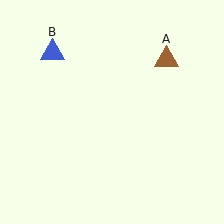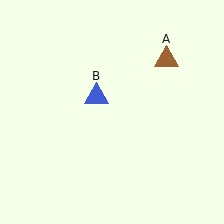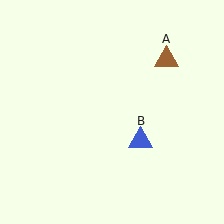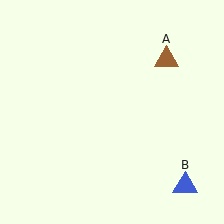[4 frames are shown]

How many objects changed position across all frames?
1 object changed position: blue triangle (object B).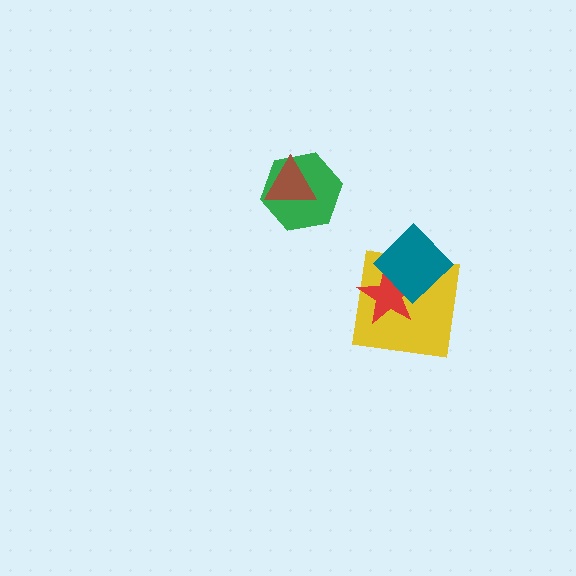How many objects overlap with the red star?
2 objects overlap with the red star.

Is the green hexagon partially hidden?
Yes, it is partially covered by another shape.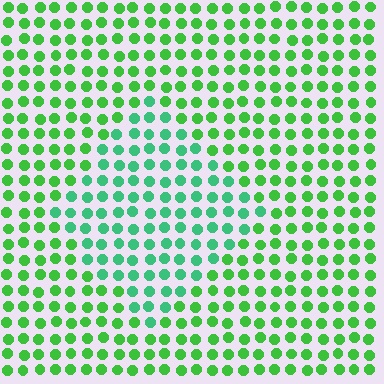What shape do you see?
I see a diamond.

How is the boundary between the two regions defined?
The boundary is defined purely by a slight shift in hue (about 30 degrees). Spacing, size, and orientation are identical on both sides.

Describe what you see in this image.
The image is filled with small green elements in a uniform arrangement. A diamond-shaped region is visible where the elements are tinted to a slightly different hue, forming a subtle color boundary.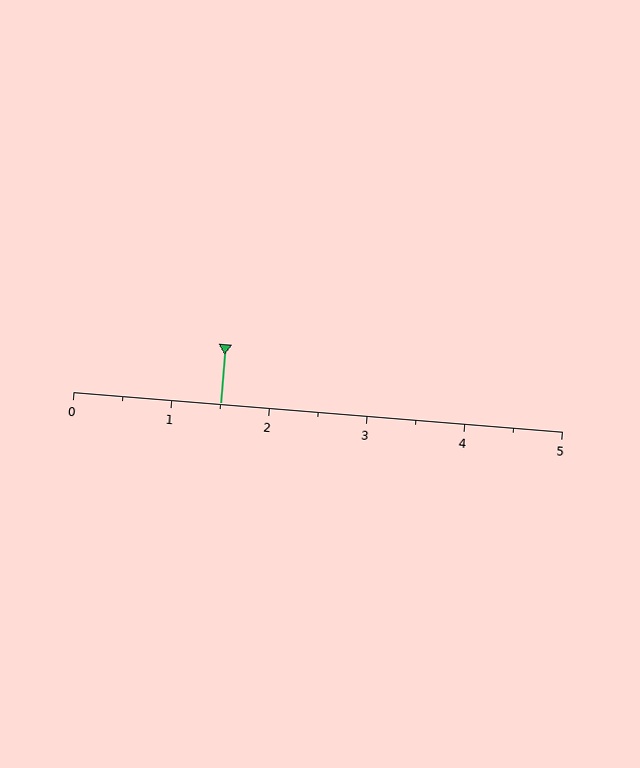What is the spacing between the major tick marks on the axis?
The major ticks are spaced 1 apart.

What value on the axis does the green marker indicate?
The marker indicates approximately 1.5.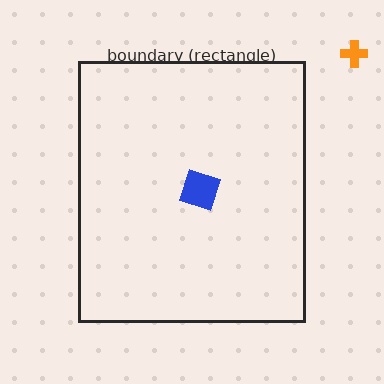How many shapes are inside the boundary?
1 inside, 1 outside.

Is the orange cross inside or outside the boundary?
Outside.